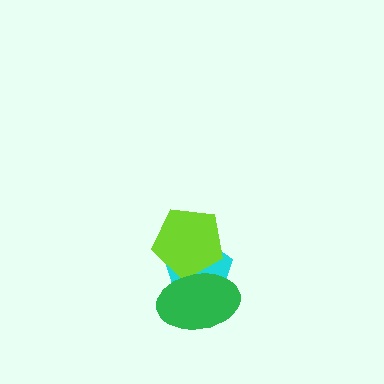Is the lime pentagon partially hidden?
Yes, it is partially covered by another shape.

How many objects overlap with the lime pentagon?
2 objects overlap with the lime pentagon.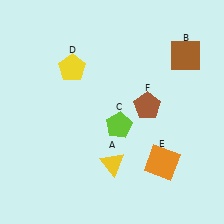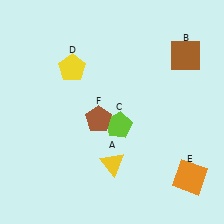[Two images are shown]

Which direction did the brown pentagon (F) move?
The brown pentagon (F) moved left.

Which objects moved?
The objects that moved are: the orange square (E), the brown pentagon (F).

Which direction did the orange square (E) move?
The orange square (E) moved right.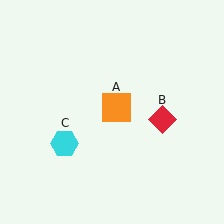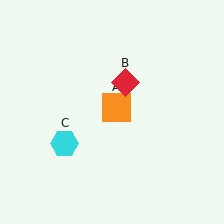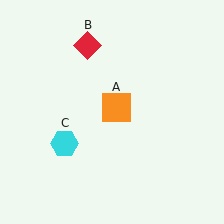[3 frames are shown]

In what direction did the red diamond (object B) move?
The red diamond (object B) moved up and to the left.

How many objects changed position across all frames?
1 object changed position: red diamond (object B).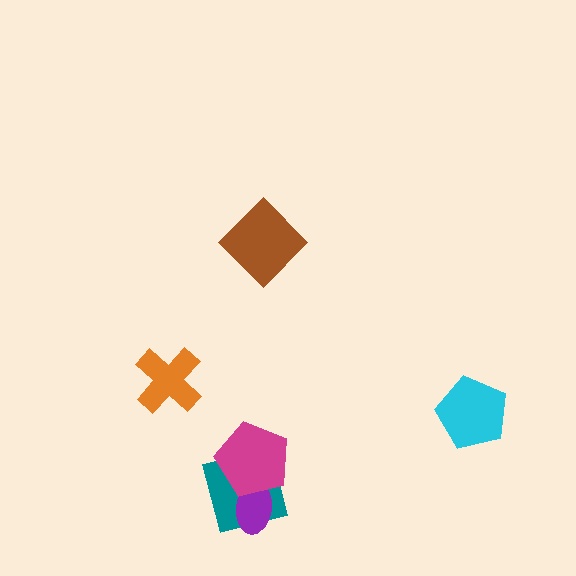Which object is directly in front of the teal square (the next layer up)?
The purple ellipse is directly in front of the teal square.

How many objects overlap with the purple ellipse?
2 objects overlap with the purple ellipse.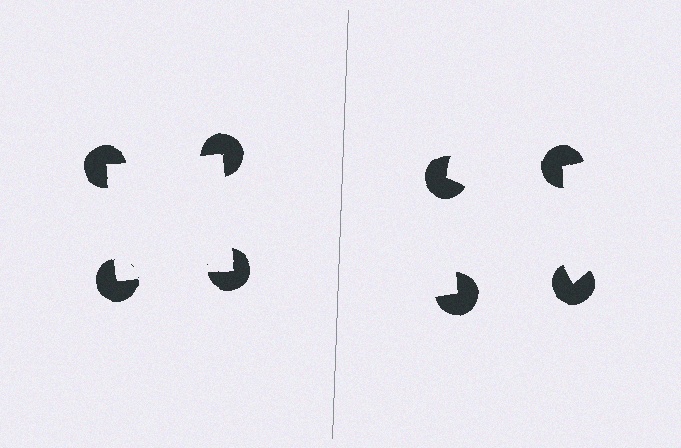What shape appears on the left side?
An illusory square.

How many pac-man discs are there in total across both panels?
8 — 4 on each side.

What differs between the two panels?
The pac-man discs are positioned identically on both sides; only the wedge orientations differ. On the left they align to a square; on the right they are misaligned.